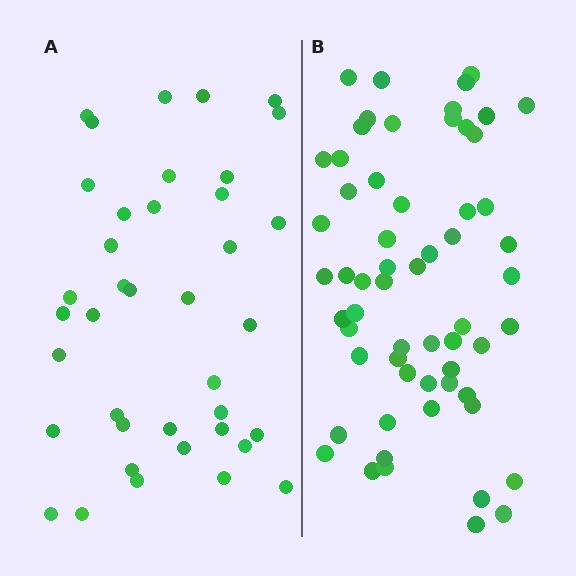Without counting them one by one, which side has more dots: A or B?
Region B (the right region) has more dots.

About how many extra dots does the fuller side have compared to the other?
Region B has approximately 20 more dots than region A.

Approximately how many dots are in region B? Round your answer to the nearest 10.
About 60 dots.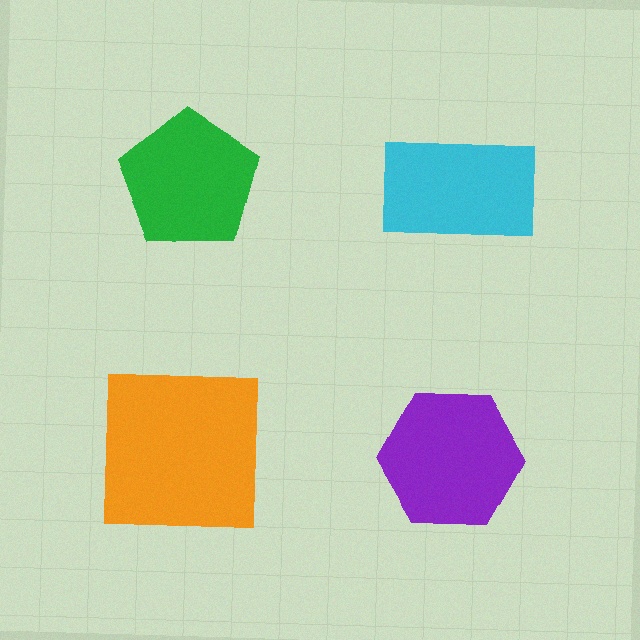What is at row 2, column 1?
An orange square.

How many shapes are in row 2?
2 shapes.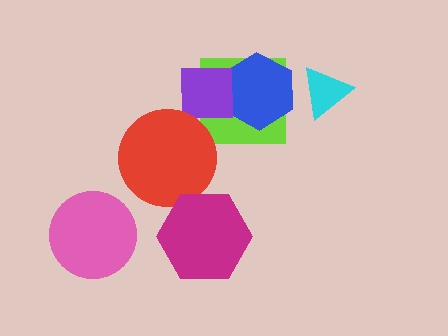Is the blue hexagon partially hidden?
Yes, it is partially covered by another shape.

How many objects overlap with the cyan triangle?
0 objects overlap with the cyan triangle.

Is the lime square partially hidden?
Yes, it is partially covered by another shape.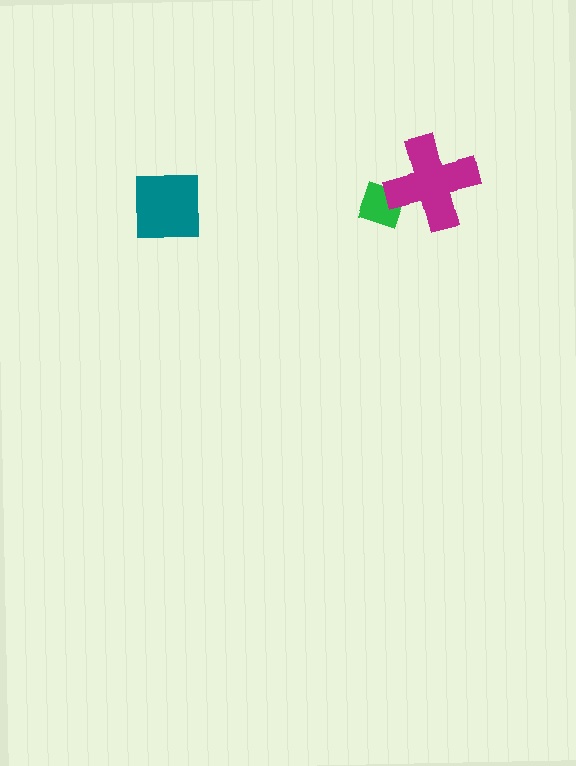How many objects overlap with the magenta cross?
1 object overlaps with the magenta cross.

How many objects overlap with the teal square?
0 objects overlap with the teal square.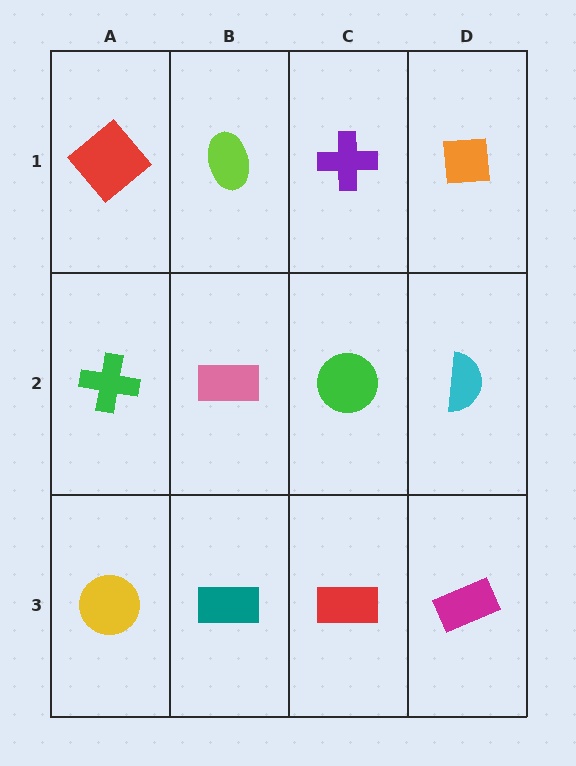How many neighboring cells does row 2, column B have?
4.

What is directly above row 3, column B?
A pink rectangle.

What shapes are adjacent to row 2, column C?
A purple cross (row 1, column C), a red rectangle (row 3, column C), a pink rectangle (row 2, column B), a cyan semicircle (row 2, column D).